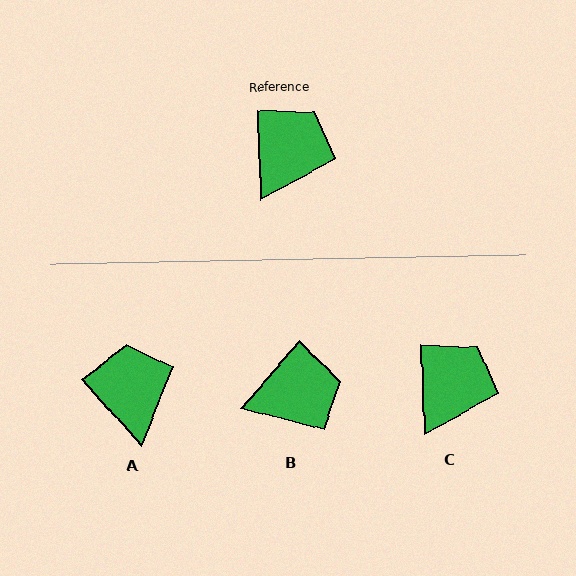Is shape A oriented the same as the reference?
No, it is off by about 39 degrees.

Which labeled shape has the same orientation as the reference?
C.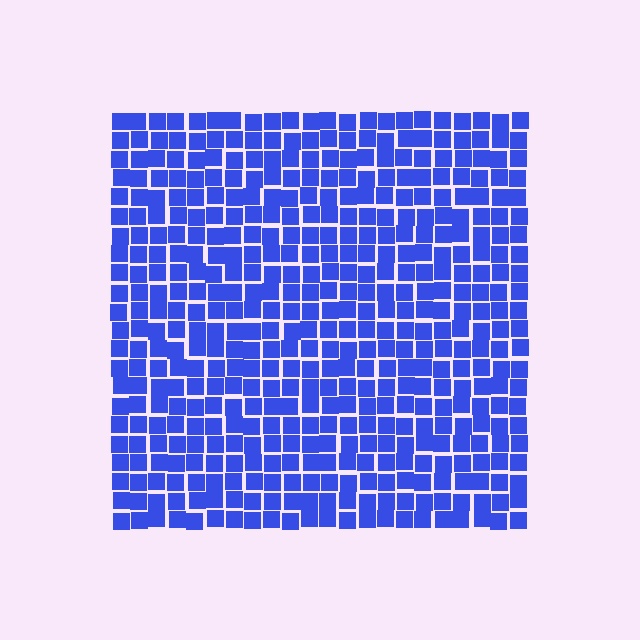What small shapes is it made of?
It is made of small squares.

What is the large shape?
The large shape is a square.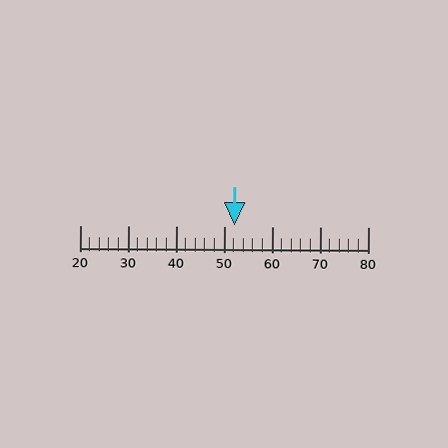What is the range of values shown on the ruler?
The ruler shows values from 20 to 80.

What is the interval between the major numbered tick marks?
The major tick marks are spaced 10 units apart.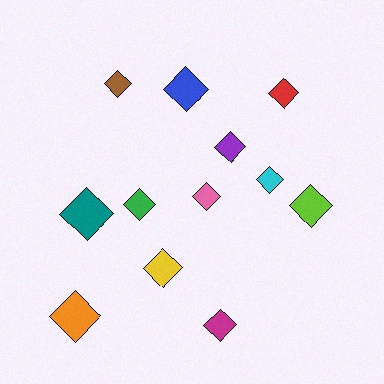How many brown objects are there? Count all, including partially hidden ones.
There is 1 brown object.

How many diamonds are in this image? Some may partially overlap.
There are 12 diamonds.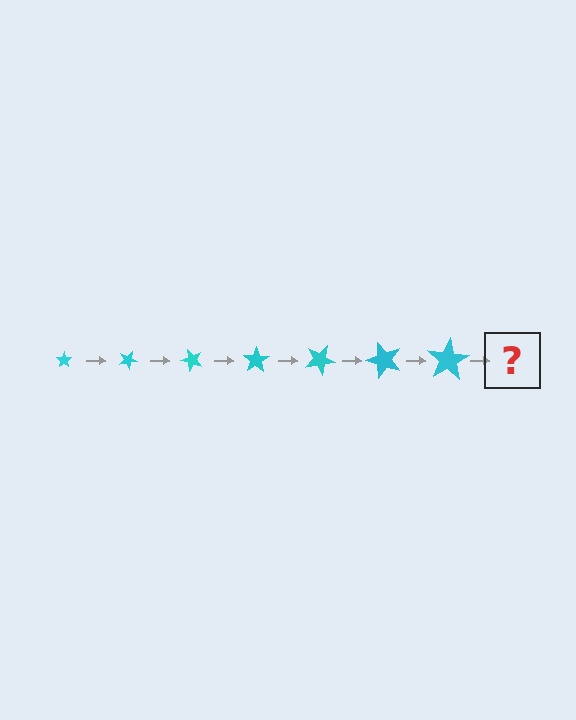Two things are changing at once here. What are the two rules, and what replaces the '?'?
The two rules are that the star grows larger each step and it rotates 25 degrees each step. The '?' should be a star, larger than the previous one and rotated 175 degrees from the start.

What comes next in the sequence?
The next element should be a star, larger than the previous one and rotated 175 degrees from the start.